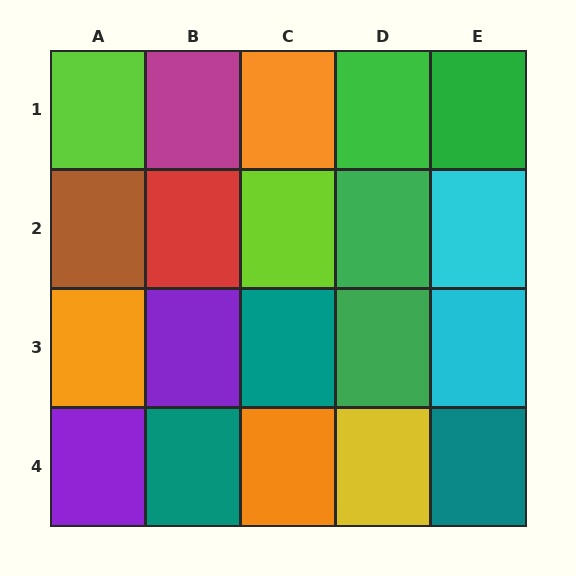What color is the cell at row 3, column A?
Orange.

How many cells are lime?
2 cells are lime.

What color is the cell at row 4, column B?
Teal.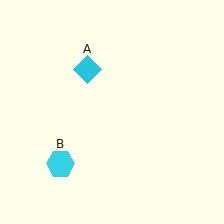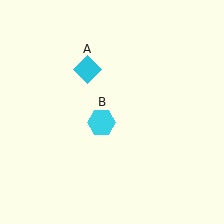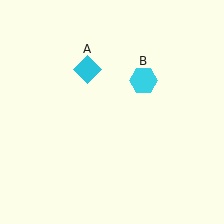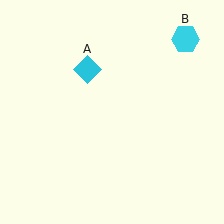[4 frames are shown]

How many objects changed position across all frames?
1 object changed position: cyan hexagon (object B).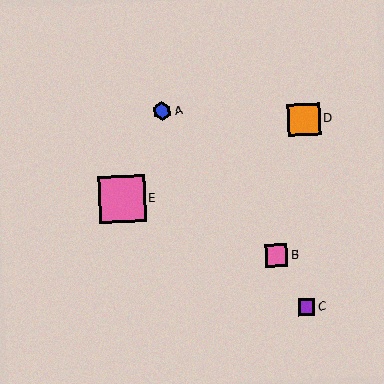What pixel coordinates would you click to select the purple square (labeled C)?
Click at (307, 307) to select the purple square C.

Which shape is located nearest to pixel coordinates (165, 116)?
The blue hexagon (labeled A) at (162, 111) is nearest to that location.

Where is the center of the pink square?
The center of the pink square is at (122, 199).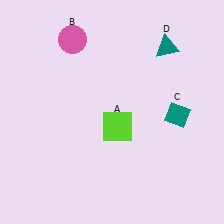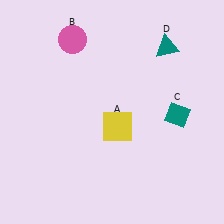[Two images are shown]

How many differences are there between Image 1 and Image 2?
There is 1 difference between the two images.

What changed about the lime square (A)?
In Image 1, A is lime. In Image 2, it changed to yellow.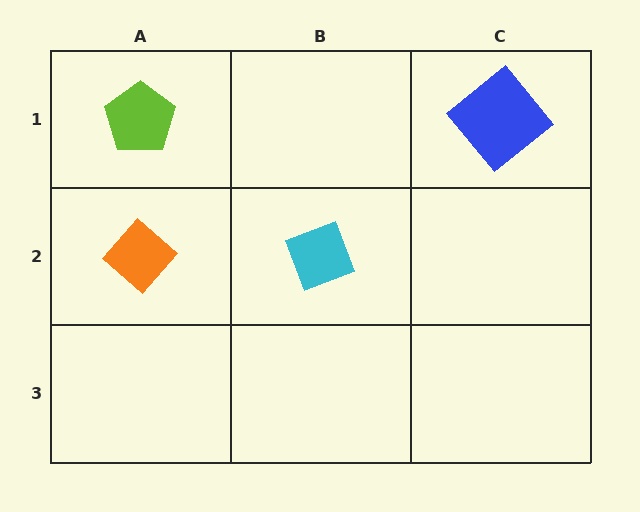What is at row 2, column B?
A cyan diamond.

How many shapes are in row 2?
2 shapes.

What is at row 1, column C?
A blue diamond.